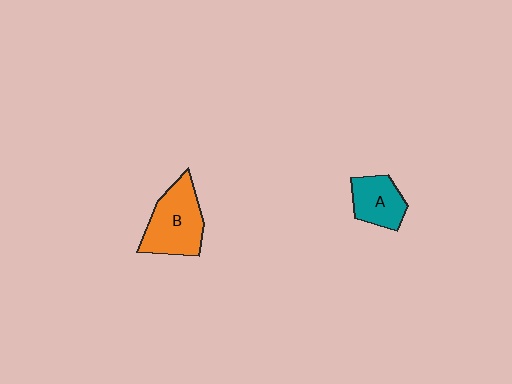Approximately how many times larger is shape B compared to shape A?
Approximately 1.5 times.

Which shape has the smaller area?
Shape A (teal).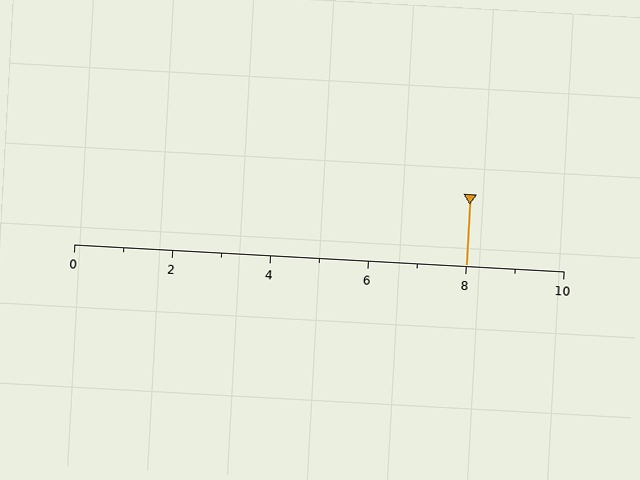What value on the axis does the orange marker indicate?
The marker indicates approximately 8.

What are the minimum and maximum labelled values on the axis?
The axis runs from 0 to 10.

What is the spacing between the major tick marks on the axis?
The major ticks are spaced 2 apart.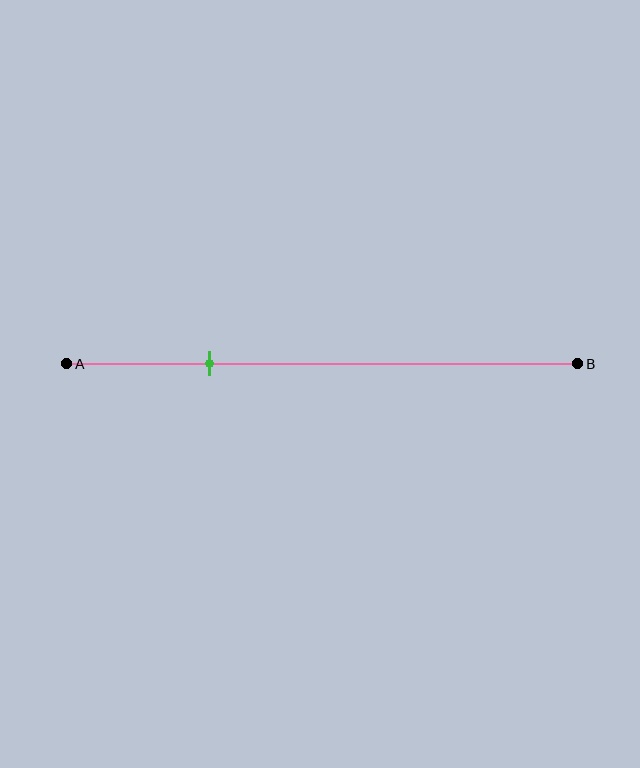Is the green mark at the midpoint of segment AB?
No, the mark is at about 30% from A, not at the 50% midpoint.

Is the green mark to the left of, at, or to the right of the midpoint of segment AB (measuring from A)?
The green mark is to the left of the midpoint of segment AB.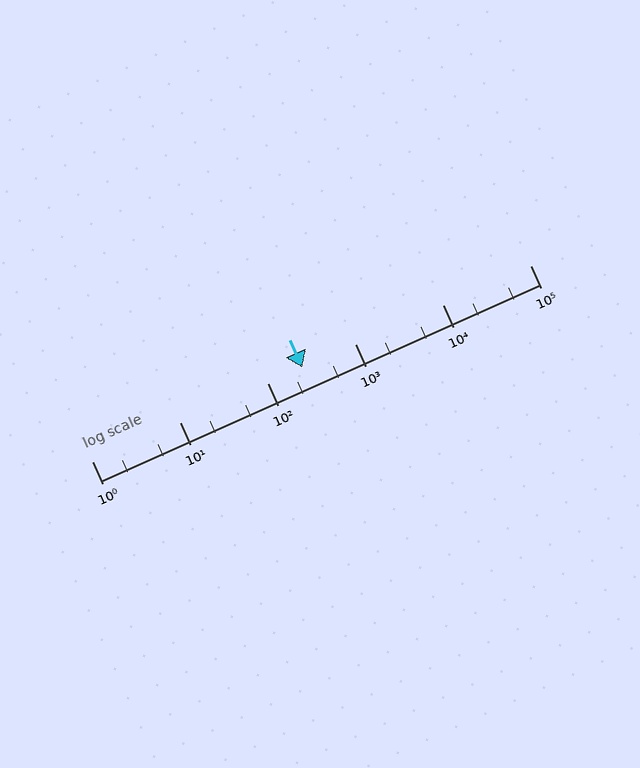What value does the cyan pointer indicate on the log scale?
The pointer indicates approximately 250.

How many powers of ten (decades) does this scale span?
The scale spans 5 decades, from 1 to 100000.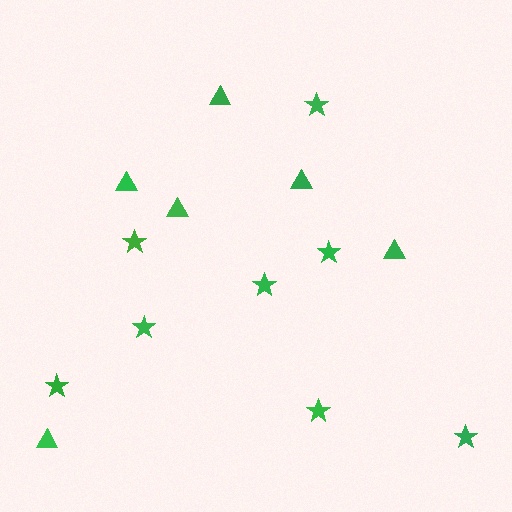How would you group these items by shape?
There are 2 groups: one group of stars (8) and one group of triangles (6).